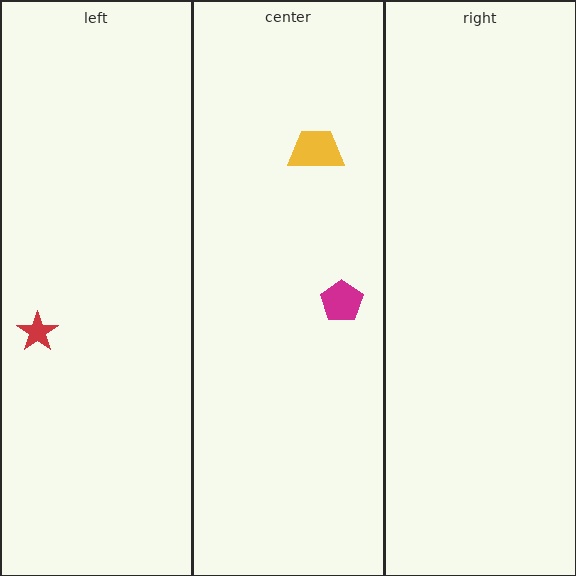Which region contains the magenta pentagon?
The center region.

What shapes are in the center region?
The magenta pentagon, the yellow trapezoid.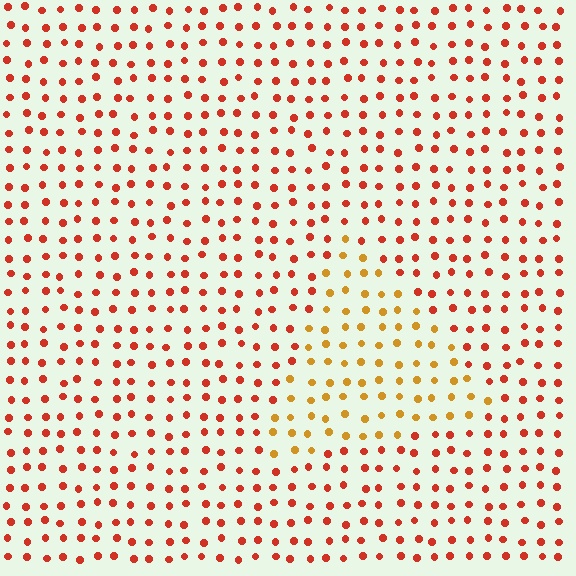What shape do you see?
I see a triangle.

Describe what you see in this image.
The image is filled with small red elements in a uniform arrangement. A triangle-shaped region is visible where the elements are tinted to a slightly different hue, forming a subtle color boundary.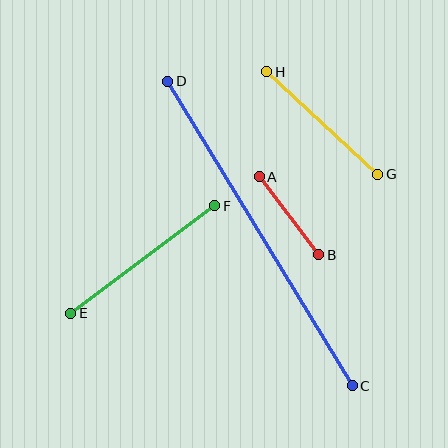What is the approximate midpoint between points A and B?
The midpoint is at approximately (289, 216) pixels.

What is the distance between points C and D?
The distance is approximately 356 pixels.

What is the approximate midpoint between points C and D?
The midpoint is at approximately (260, 233) pixels.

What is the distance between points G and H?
The distance is approximately 151 pixels.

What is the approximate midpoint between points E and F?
The midpoint is at approximately (143, 259) pixels.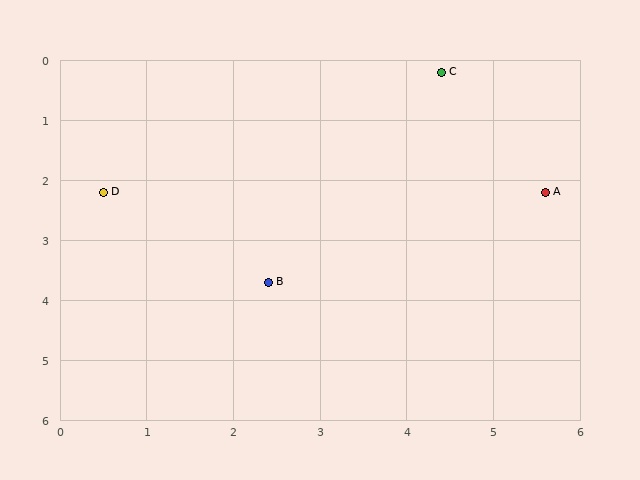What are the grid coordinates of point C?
Point C is at approximately (4.4, 0.2).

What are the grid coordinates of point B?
Point B is at approximately (2.4, 3.7).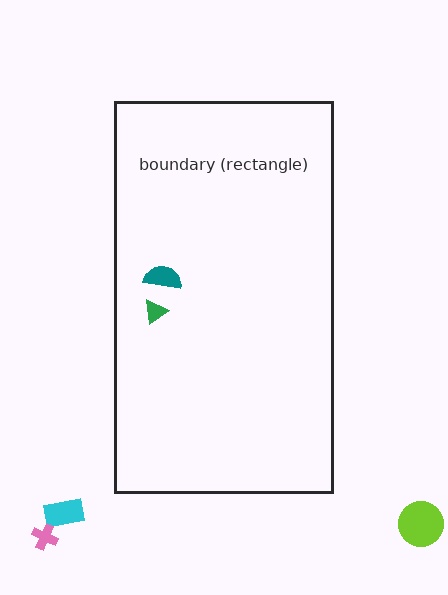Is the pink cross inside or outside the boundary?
Outside.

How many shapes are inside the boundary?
2 inside, 3 outside.